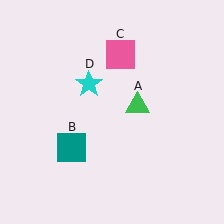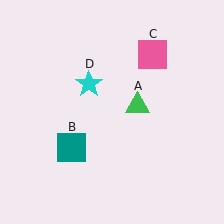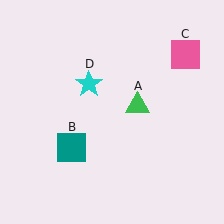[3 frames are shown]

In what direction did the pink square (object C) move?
The pink square (object C) moved right.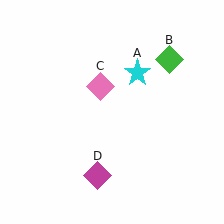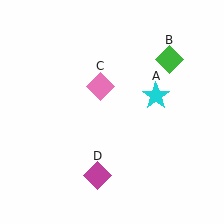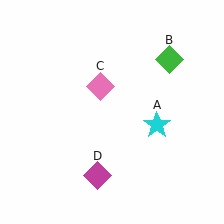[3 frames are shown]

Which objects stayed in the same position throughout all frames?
Green diamond (object B) and pink diamond (object C) and magenta diamond (object D) remained stationary.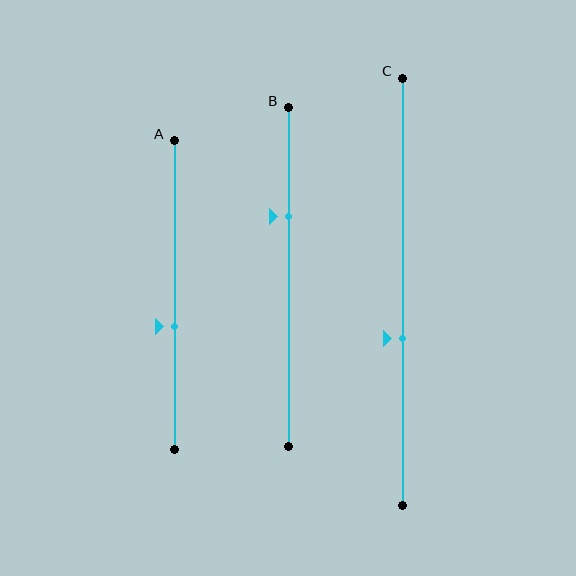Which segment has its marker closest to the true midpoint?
Segment A has its marker closest to the true midpoint.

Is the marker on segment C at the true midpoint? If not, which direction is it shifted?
No, the marker on segment C is shifted downward by about 11% of the segment length.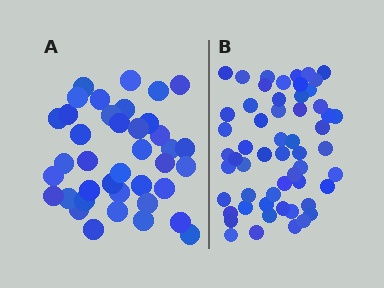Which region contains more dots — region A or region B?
Region B (the right region) has more dots.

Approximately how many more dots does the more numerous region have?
Region B has approximately 15 more dots than region A.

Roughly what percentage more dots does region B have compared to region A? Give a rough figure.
About 45% more.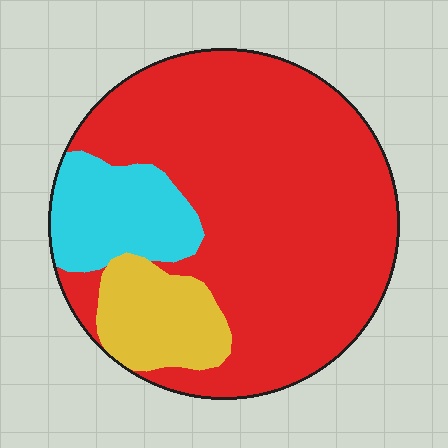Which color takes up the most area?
Red, at roughly 75%.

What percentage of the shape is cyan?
Cyan takes up about one eighth (1/8) of the shape.